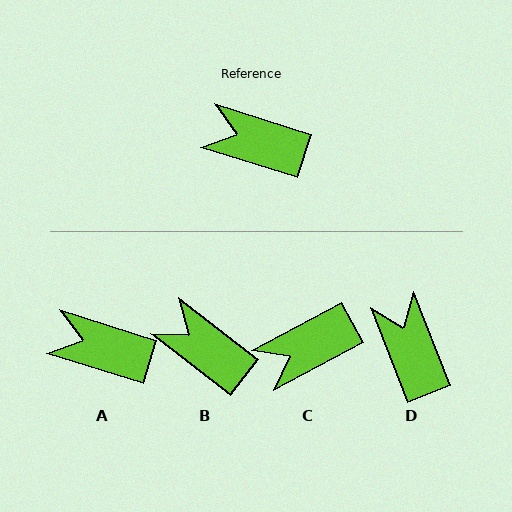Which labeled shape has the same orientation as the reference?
A.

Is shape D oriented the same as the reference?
No, it is off by about 51 degrees.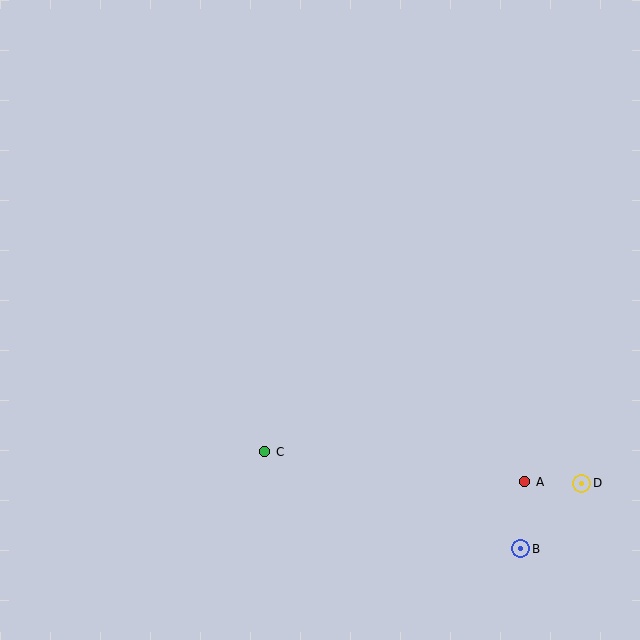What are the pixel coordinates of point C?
Point C is at (265, 452).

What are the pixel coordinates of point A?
Point A is at (525, 482).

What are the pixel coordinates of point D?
Point D is at (582, 483).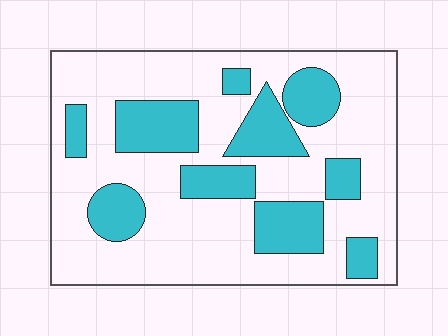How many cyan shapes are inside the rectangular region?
10.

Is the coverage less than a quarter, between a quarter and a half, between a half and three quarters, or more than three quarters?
Between a quarter and a half.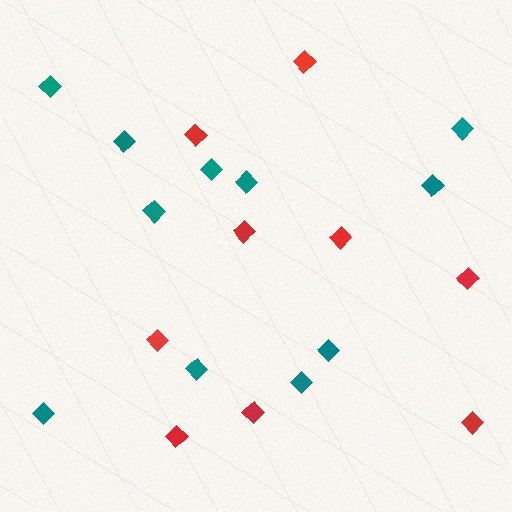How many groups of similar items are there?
There are 2 groups: one group of red diamonds (9) and one group of teal diamonds (11).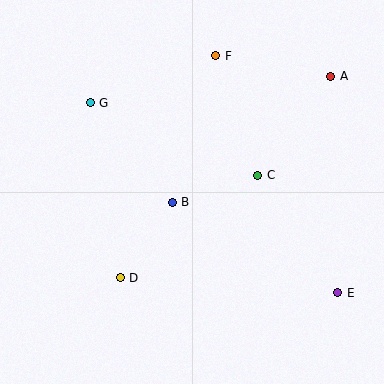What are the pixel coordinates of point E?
Point E is at (338, 293).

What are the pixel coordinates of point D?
Point D is at (120, 278).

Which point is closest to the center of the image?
Point B at (172, 202) is closest to the center.